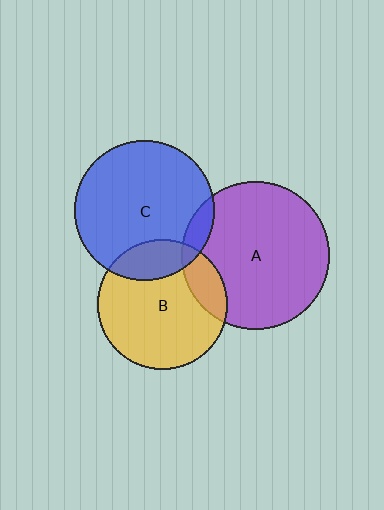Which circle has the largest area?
Circle A (purple).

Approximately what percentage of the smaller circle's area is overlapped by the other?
Approximately 15%.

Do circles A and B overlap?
Yes.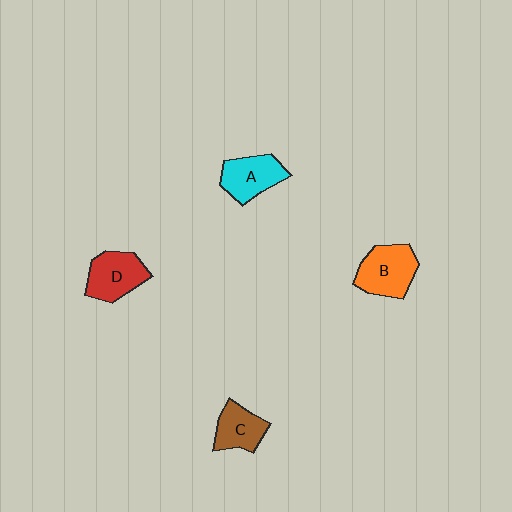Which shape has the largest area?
Shape B (orange).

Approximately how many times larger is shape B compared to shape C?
Approximately 1.4 times.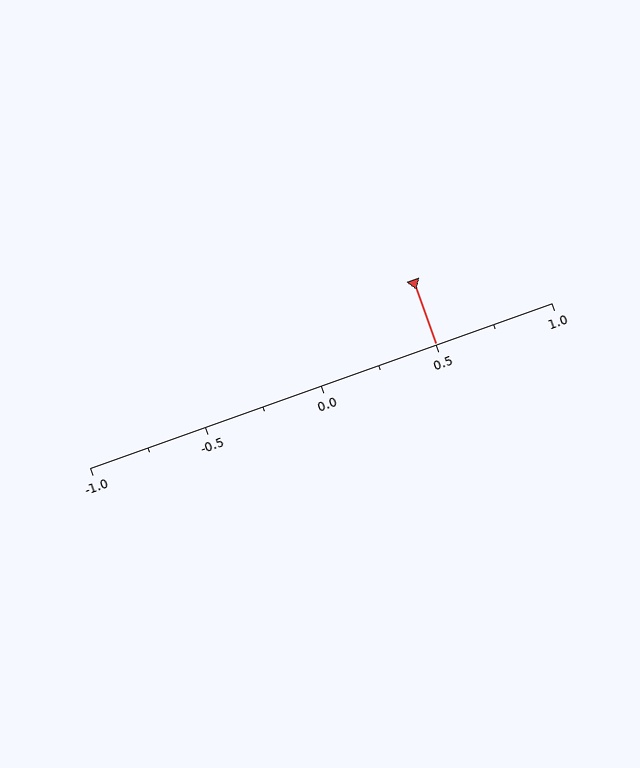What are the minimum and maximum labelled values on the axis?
The axis runs from -1.0 to 1.0.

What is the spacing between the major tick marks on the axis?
The major ticks are spaced 0.5 apart.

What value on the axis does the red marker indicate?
The marker indicates approximately 0.5.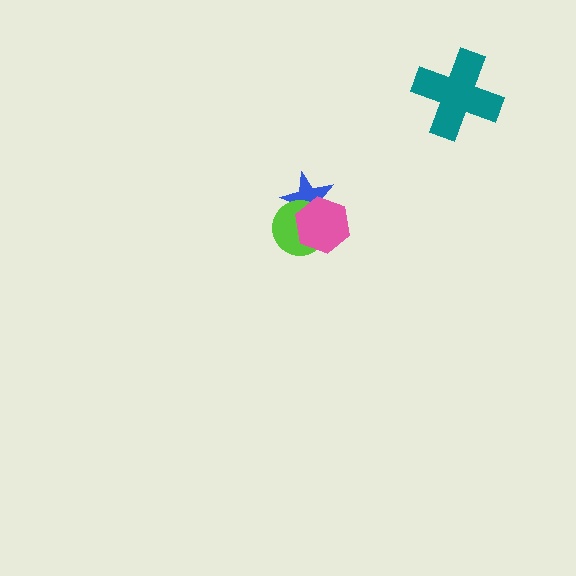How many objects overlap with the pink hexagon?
2 objects overlap with the pink hexagon.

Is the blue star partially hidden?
Yes, it is partially covered by another shape.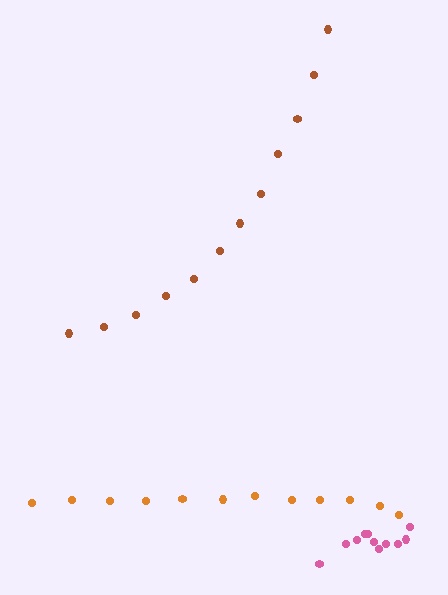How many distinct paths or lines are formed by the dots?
There are 3 distinct paths.